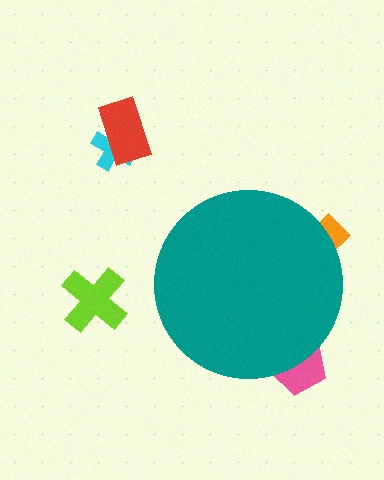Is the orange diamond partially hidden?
Yes, the orange diamond is partially hidden behind the teal circle.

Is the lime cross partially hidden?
No, the lime cross is fully visible.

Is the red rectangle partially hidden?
No, the red rectangle is fully visible.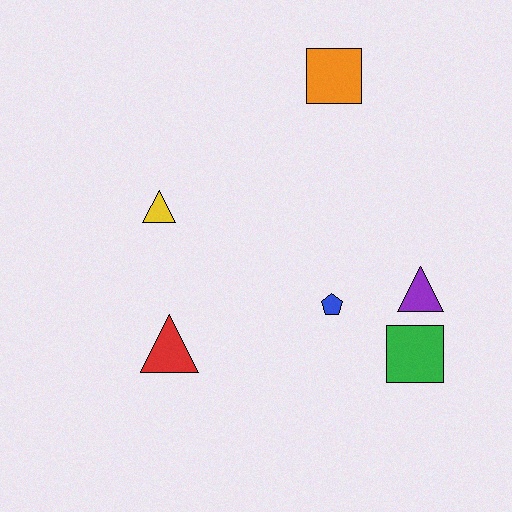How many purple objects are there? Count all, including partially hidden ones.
There is 1 purple object.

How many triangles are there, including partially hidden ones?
There are 3 triangles.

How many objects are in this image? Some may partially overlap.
There are 6 objects.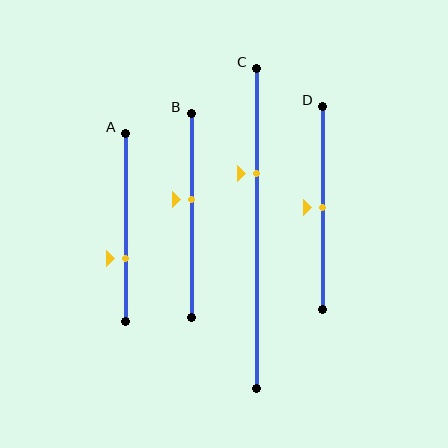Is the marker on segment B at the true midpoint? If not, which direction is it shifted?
No, the marker on segment B is shifted upward by about 8% of the segment length.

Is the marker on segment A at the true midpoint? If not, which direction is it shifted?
No, the marker on segment A is shifted downward by about 16% of the segment length.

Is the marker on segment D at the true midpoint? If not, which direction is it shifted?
Yes, the marker on segment D is at the true midpoint.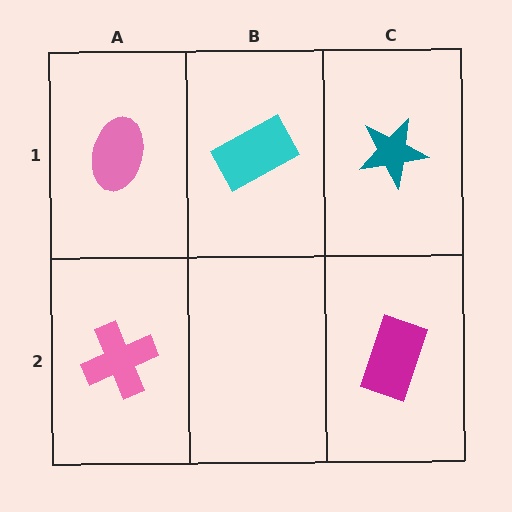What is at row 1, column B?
A cyan rectangle.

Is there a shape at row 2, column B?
No, that cell is empty.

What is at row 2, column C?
A magenta rectangle.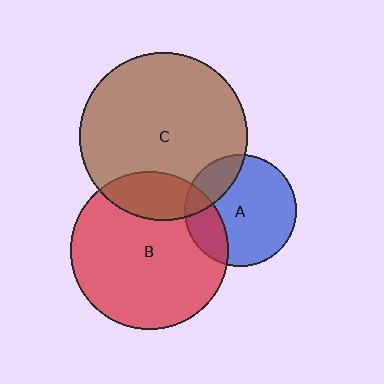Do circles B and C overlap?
Yes.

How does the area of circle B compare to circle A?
Approximately 2.0 times.